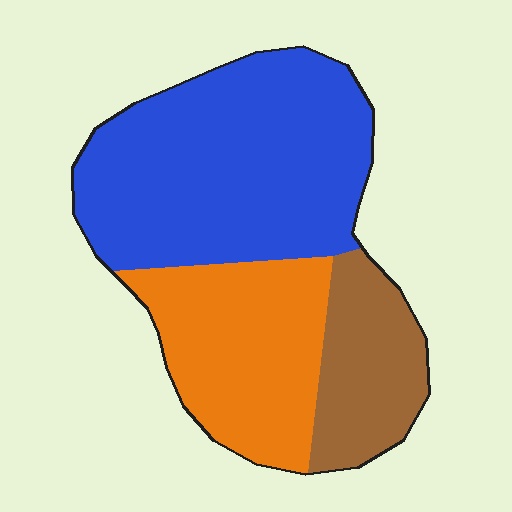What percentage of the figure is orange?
Orange covers around 30% of the figure.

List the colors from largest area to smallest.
From largest to smallest: blue, orange, brown.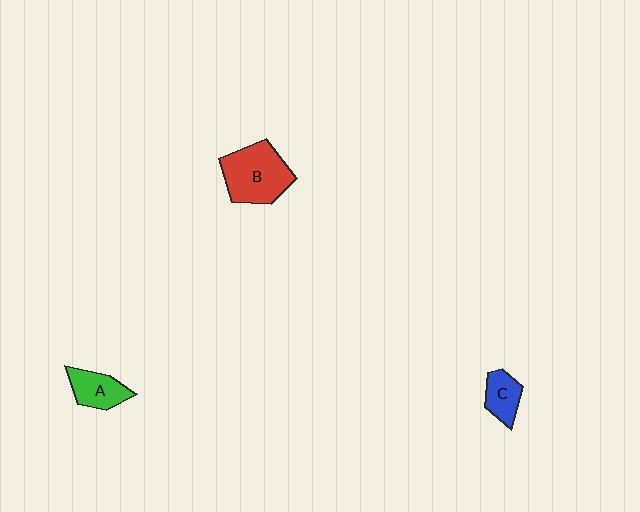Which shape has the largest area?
Shape B (red).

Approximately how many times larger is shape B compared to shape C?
Approximately 2.2 times.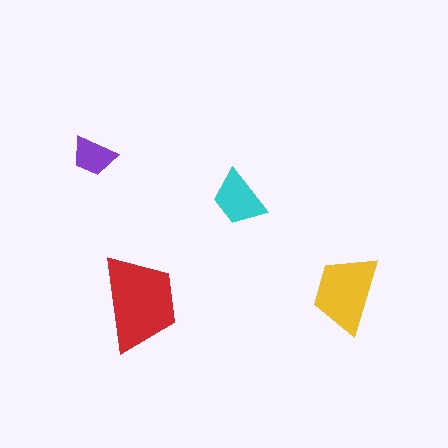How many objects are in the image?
There are 4 objects in the image.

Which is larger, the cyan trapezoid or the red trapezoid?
The red one.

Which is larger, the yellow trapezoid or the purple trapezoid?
The yellow one.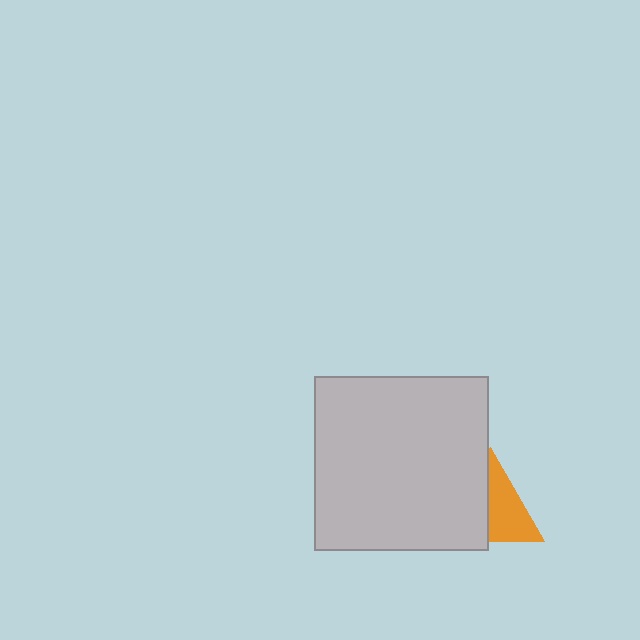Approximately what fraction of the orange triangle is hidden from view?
Roughly 49% of the orange triangle is hidden behind the light gray square.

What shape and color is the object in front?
The object in front is a light gray square.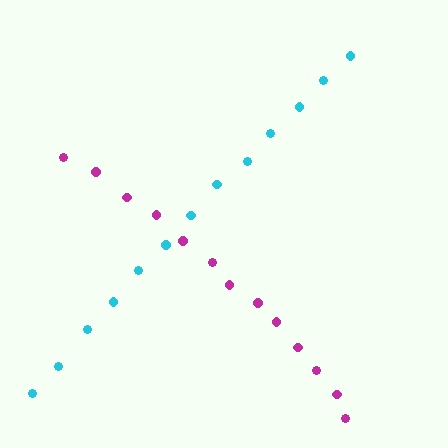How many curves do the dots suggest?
There are 2 distinct paths.